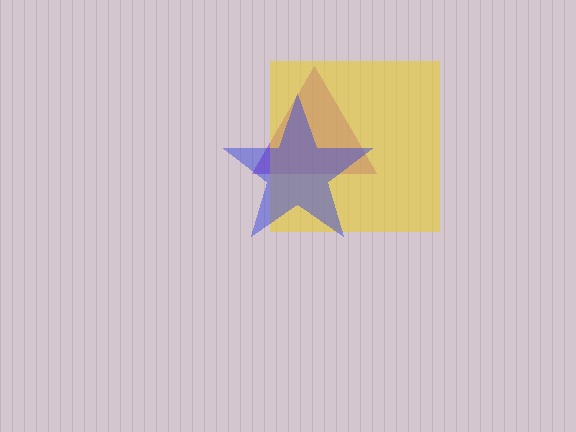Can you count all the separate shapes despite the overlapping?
Yes, there are 3 separate shapes.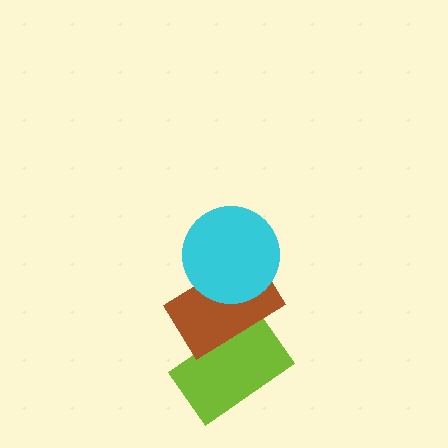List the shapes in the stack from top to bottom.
From top to bottom: the cyan circle, the brown rectangle, the lime rectangle.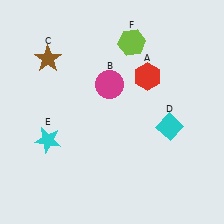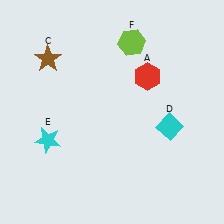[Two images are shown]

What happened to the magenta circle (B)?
The magenta circle (B) was removed in Image 2. It was in the top-left area of Image 1.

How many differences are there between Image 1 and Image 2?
There is 1 difference between the two images.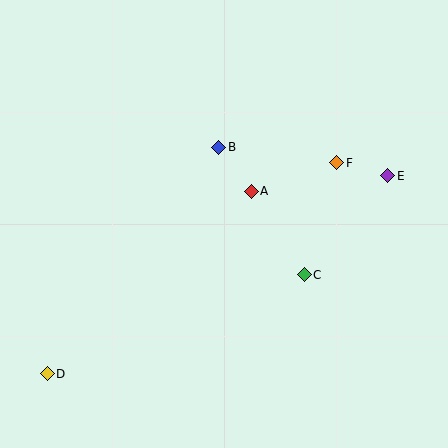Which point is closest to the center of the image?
Point A at (251, 191) is closest to the center.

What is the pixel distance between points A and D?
The distance between A and D is 274 pixels.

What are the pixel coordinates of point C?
Point C is at (304, 275).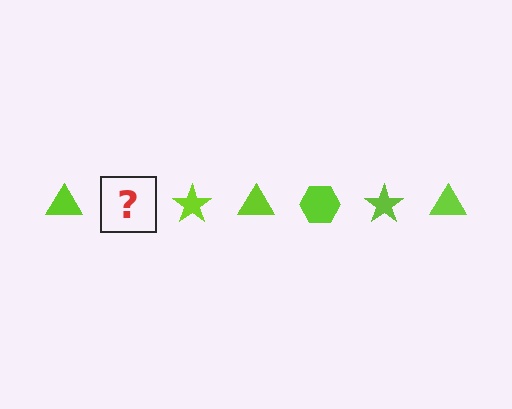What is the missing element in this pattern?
The missing element is a lime hexagon.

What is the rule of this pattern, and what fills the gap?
The rule is that the pattern cycles through triangle, hexagon, star shapes in lime. The gap should be filled with a lime hexagon.